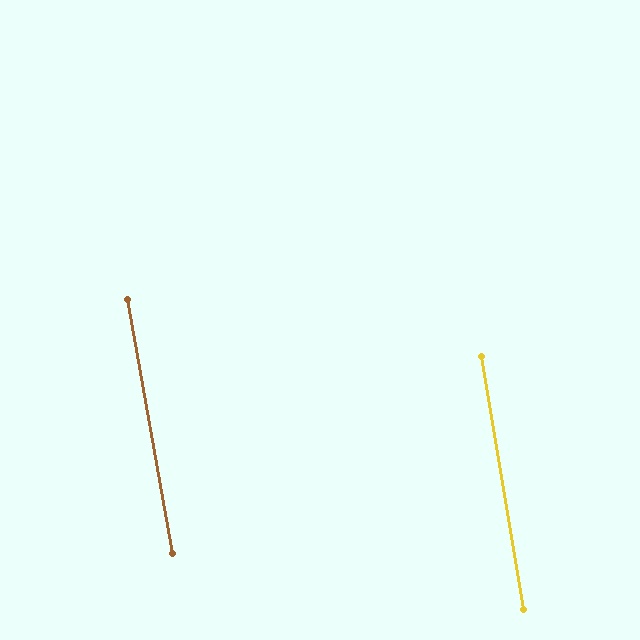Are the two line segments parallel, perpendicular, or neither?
Parallel — their directions differ by only 0.7°.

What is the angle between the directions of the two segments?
Approximately 1 degree.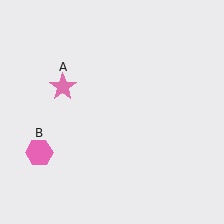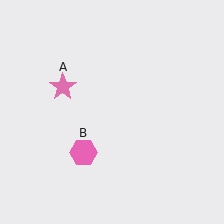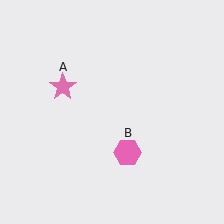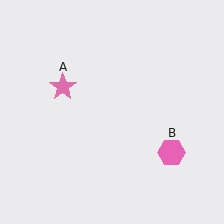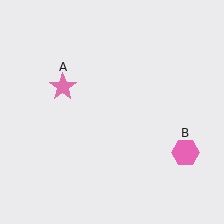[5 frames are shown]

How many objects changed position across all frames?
1 object changed position: pink hexagon (object B).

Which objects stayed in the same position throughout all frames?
Pink star (object A) remained stationary.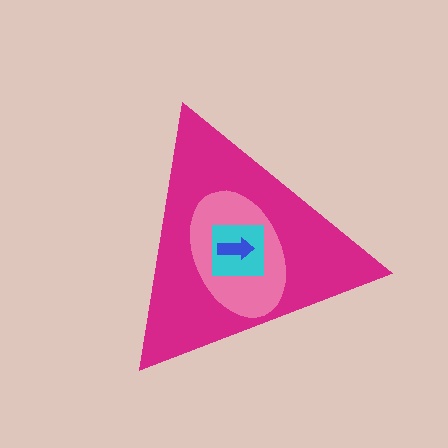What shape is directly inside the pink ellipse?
The cyan square.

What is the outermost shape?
The magenta triangle.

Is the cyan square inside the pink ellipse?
Yes.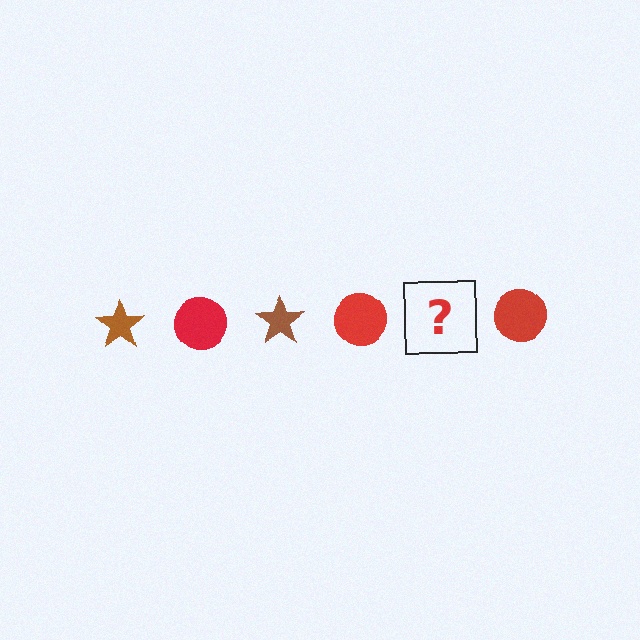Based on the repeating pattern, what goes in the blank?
The blank should be a brown star.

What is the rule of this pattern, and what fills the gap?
The rule is that the pattern alternates between brown star and red circle. The gap should be filled with a brown star.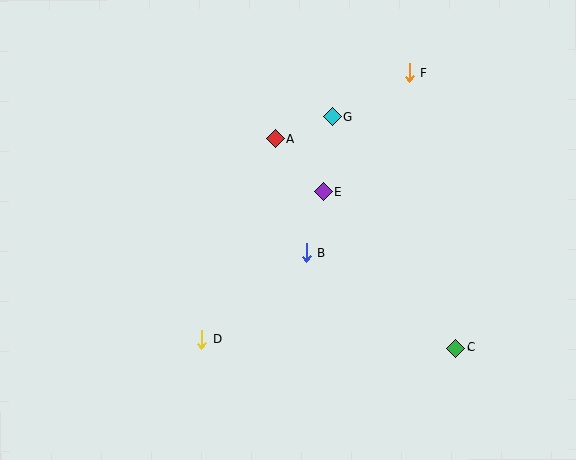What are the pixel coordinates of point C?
Point C is at (456, 348).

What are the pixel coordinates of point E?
Point E is at (323, 191).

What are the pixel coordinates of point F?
Point F is at (409, 72).